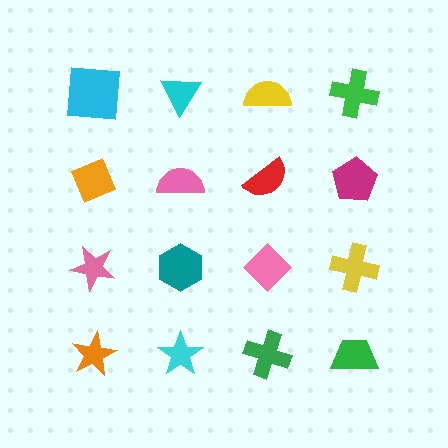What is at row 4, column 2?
A cyan star.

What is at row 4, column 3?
A green cross.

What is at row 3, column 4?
A yellow cross.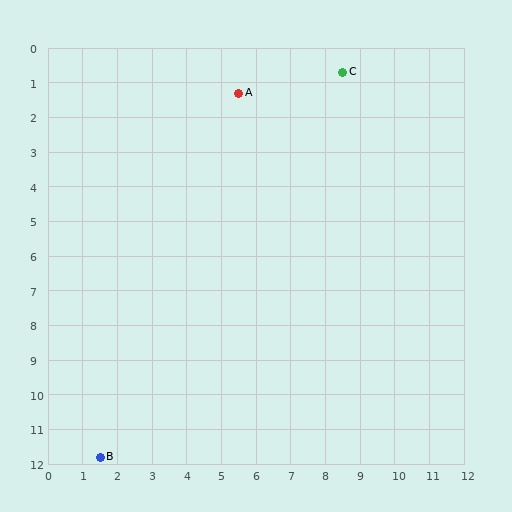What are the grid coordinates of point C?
Point C is at approximately (8.5, 0.7).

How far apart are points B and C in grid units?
Points B and C are about 13.1 grid units apart.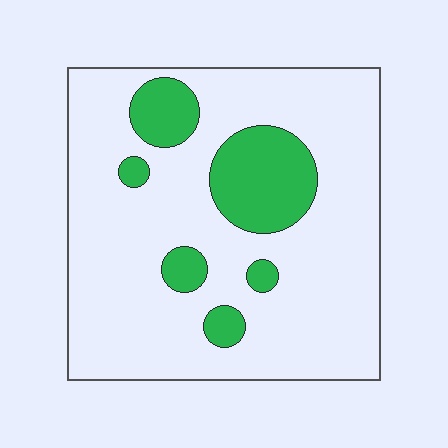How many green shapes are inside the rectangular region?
6.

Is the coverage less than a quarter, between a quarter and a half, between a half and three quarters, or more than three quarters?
Less than a quarter.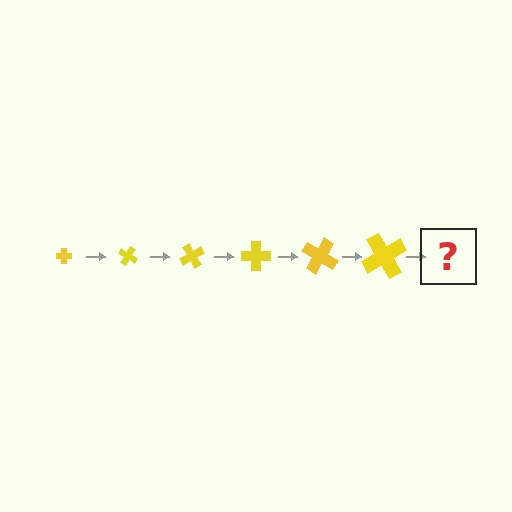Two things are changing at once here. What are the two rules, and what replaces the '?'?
The two rules are that the cross grows larger each step and it rotates 30 degrees each step. The '?' should be a cross, larger than the previous one and rotated 180 degrees from the start.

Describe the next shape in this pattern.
It should be a cross, larger than the previous one and rotated 180 degrees from the start.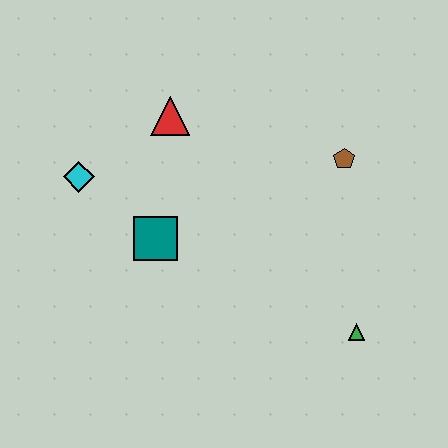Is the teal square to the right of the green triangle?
No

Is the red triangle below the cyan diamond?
No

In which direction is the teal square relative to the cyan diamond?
The teal square is to the right of the cyan diamond.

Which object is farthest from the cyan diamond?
The green triangle is farthest from the cyan diamond.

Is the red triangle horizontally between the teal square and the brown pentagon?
Yes